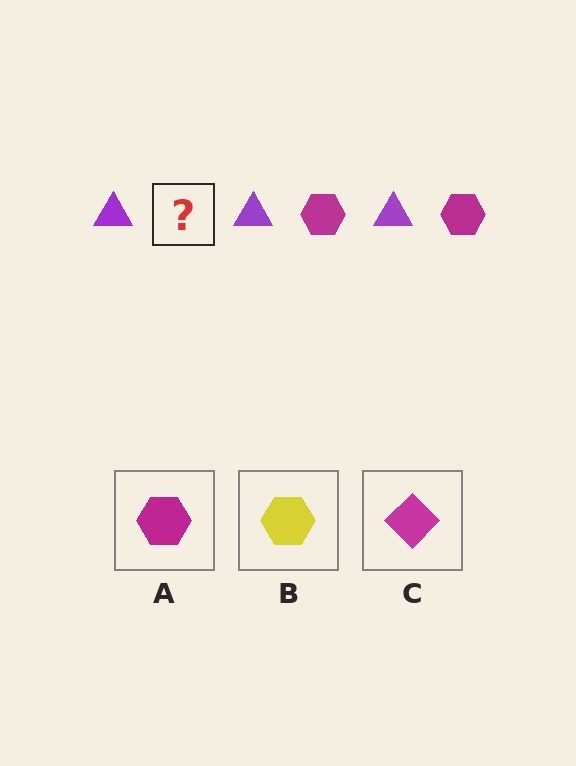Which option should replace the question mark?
Option A.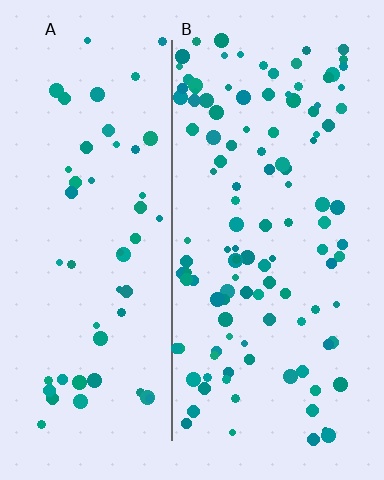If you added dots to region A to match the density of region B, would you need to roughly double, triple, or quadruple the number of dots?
Approximately double.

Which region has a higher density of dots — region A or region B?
B (the right).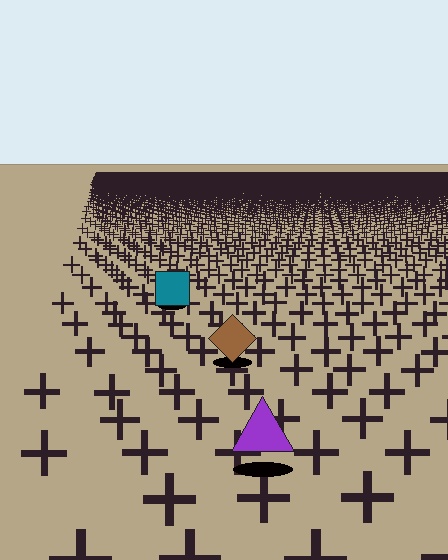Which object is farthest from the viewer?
The teal square is farthest from the viewer. It appears smaller and the ground texture around it is denser.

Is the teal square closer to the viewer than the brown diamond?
No. The brown diamond is closer — you can tell from the texture gradient: the ground texture is coarser near it.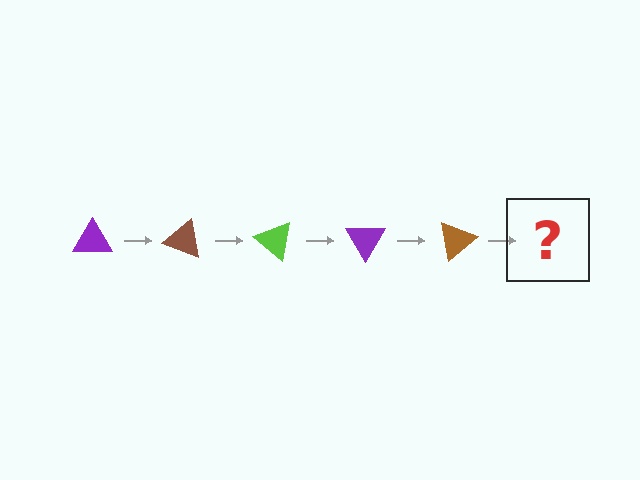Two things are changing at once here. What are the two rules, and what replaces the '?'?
The two rules are that it rotates 20 degrees each step and the color cycles through purple, brown, and lime. The '?' should be a lime triangle, rotated 100 degrees from the start.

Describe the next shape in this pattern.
It should be a lime triangle, rotated 100 degrees from the start.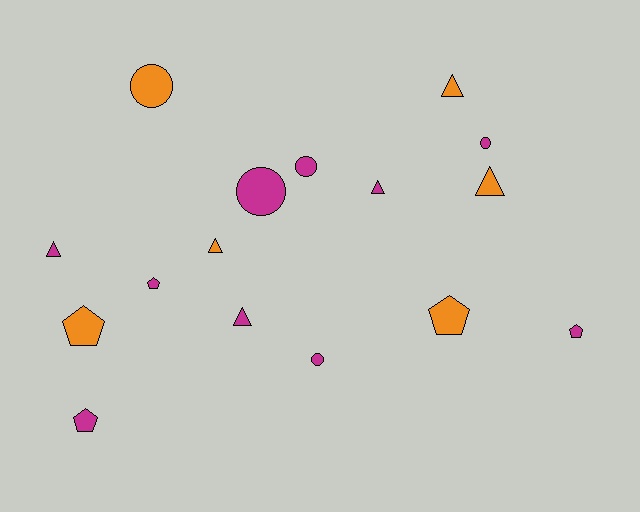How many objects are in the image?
There are 16 objects.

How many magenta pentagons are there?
There are 3 magenta pentagons.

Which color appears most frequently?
Magenta, with 10 objects.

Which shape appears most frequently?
Triangle, with 6 objects.